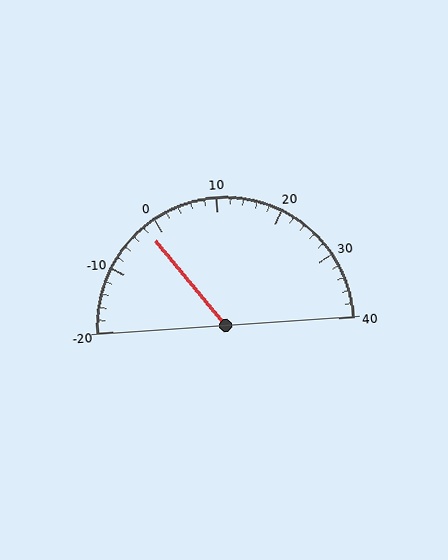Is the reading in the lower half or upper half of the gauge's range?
The reading is in the lower half of the range (-20 to 40).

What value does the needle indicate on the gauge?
The needle indicates approximately -2.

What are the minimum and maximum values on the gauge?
The gauge ranges from -20 to 40.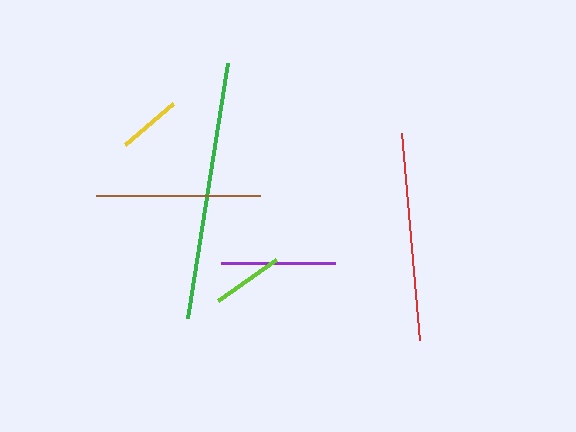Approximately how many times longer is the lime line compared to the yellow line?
The lime line is approximately 1.1 times the length of the yellow line.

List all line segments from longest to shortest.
From longest to shortest: green, red, brown, purple, lime, yellow.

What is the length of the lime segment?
The lime segment is approximately 71 pixels long.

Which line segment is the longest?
The green line is the longest at approximately 259 pixels.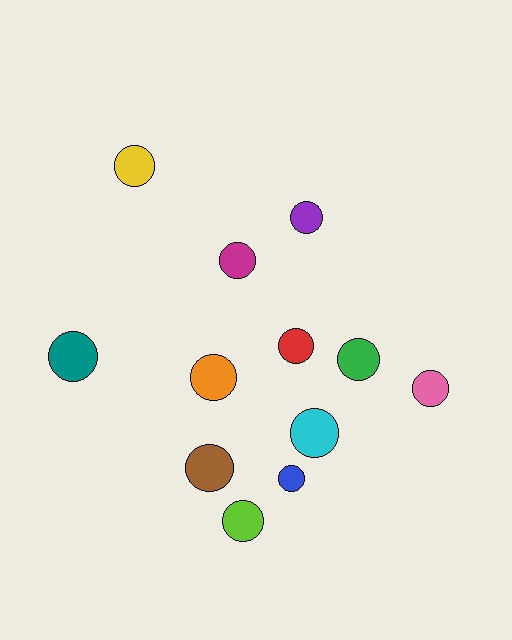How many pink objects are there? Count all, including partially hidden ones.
There is 1 pink object.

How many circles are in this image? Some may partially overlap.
There are 12 circles.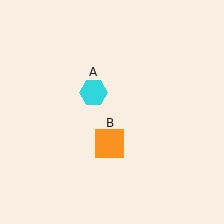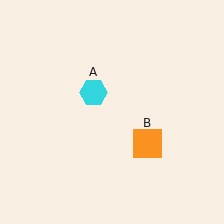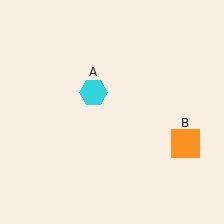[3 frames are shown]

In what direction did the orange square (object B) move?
The orange square (object B) moved right.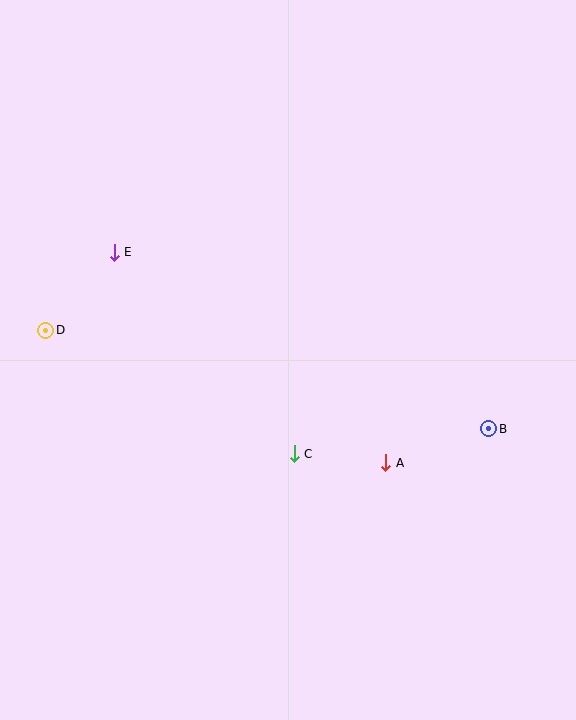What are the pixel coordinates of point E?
Point E is at (114, 252).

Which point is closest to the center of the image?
Point C at (294, 454) is closest to the center.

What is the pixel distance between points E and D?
The distance between E and D is 104 pixels.